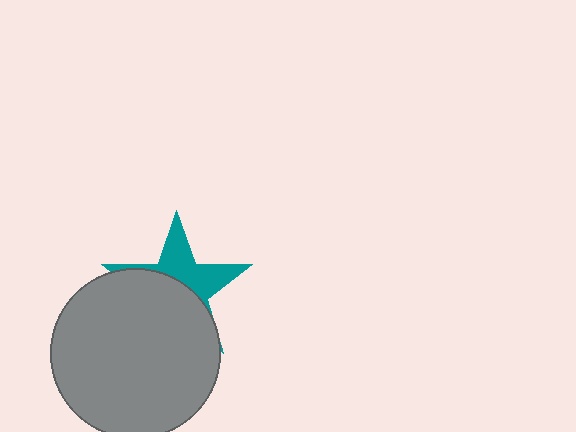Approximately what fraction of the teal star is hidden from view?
Roughly 57% of the teal star is hidden behind the gray circle.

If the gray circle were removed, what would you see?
You would see the complete teal star.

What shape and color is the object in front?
The object in front is a gray circle.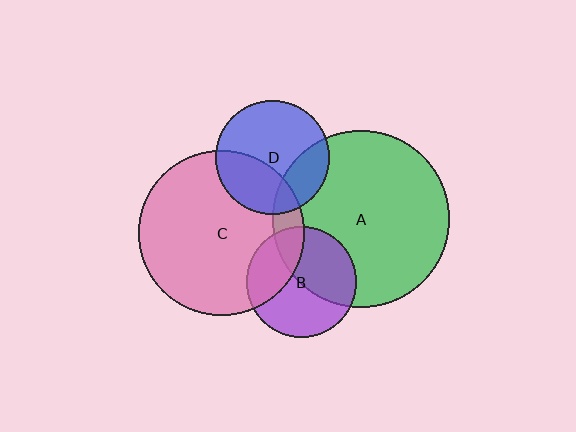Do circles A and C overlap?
Yes.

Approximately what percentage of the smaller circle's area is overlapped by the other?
Approximately 10%.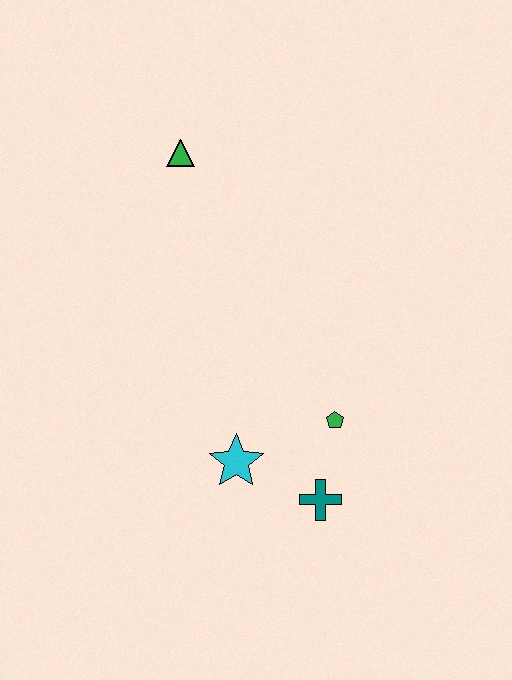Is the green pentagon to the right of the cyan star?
Yes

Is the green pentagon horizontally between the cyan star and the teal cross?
No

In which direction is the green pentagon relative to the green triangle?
The green pentagon is below the green triangle.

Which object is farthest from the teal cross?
The green triangle is farthest from the teal cross.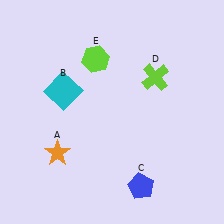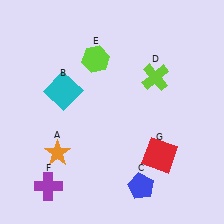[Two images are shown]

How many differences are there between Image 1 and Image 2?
There are 2 differences between the two images.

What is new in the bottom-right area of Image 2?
A red square (G) was added in the bottom-right area of Image 2.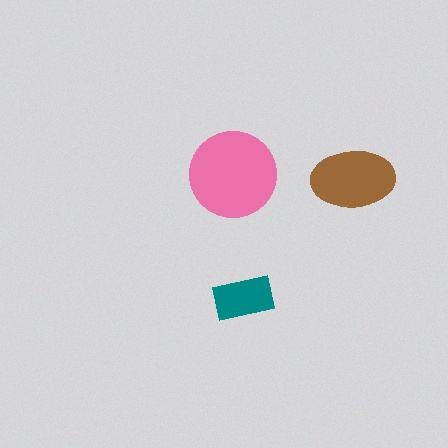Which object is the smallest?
The teal rectangle.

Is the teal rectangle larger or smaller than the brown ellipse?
Smaller.